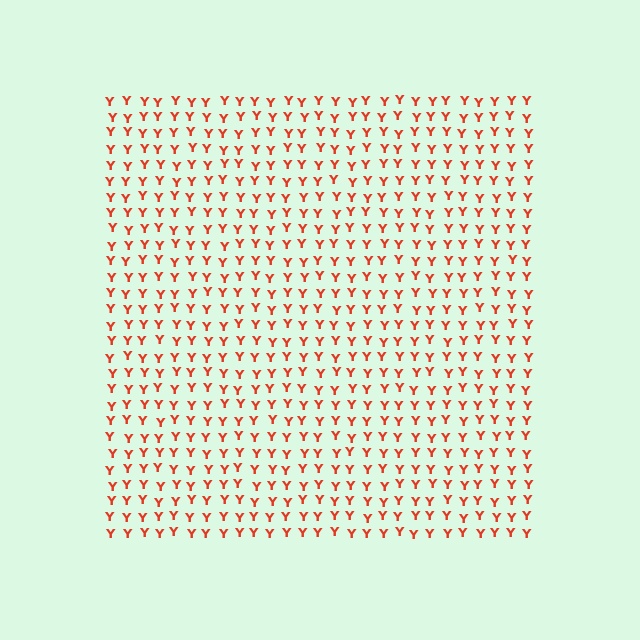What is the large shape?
The large shape is a square.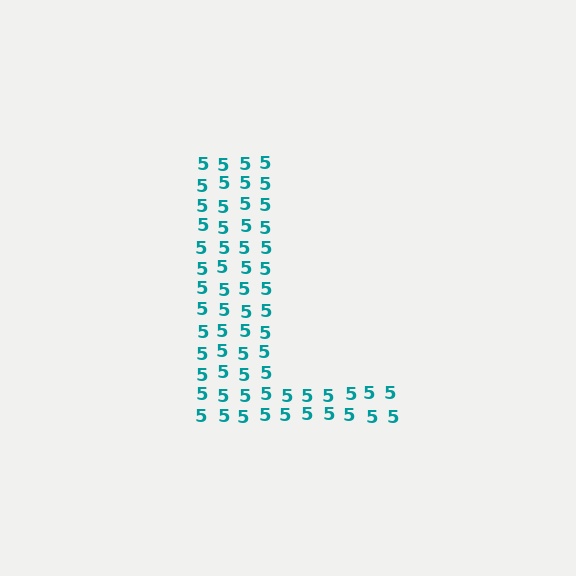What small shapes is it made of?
It is made of small digit 5's.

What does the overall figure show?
The overall figure shows the letter L.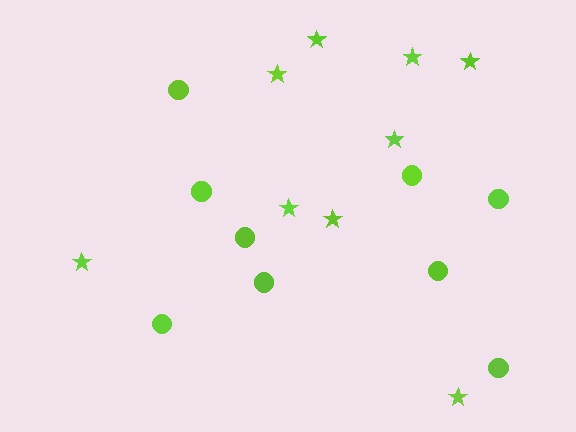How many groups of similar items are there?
There are 2 groups: one group of circles (9) and one group of stars (9).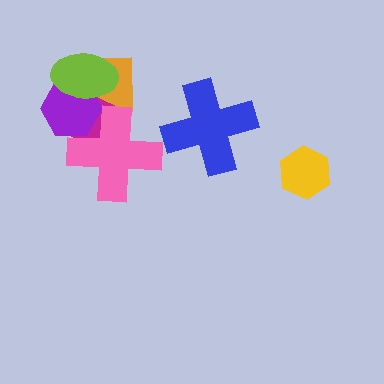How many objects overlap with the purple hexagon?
4 objects overlap with the purple hexagon.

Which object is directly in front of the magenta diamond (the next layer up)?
The purple hexagon is directly in front of the magenta diamond.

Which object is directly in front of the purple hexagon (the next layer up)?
The lime ellipse is directly in front of the purple hexagon.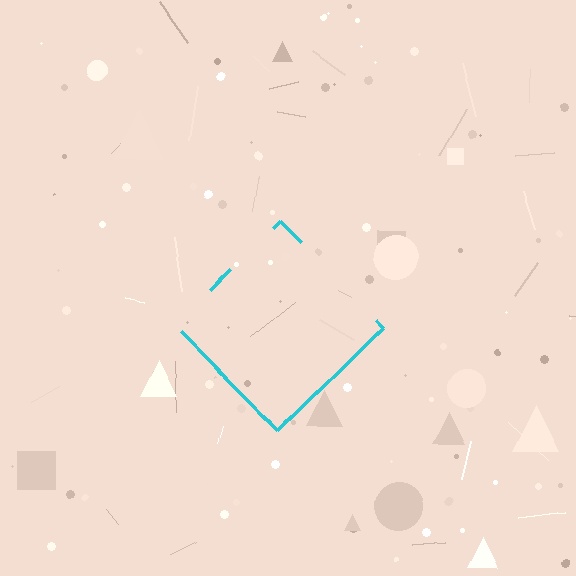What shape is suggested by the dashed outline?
The dashed outline suggests a diamond.